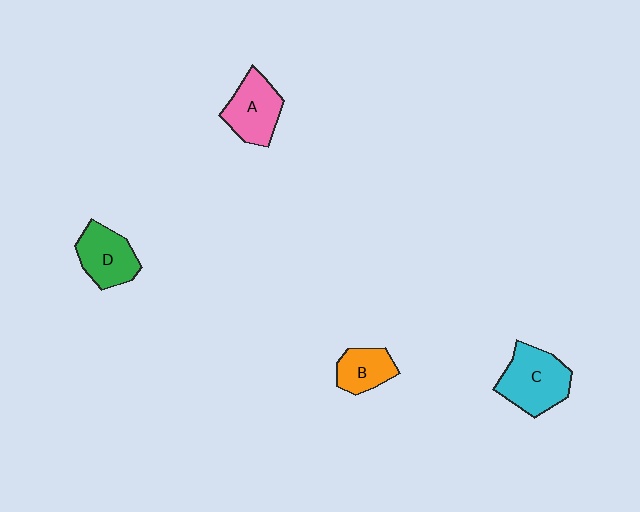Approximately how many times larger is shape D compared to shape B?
Approximately 1.3 times.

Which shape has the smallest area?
Shape B (orange).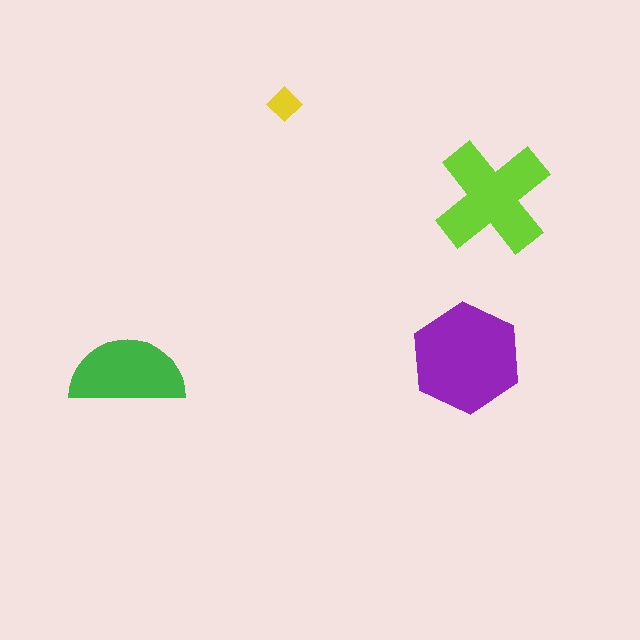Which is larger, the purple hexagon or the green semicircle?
The purple hexagon.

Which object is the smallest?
The yellow diamond.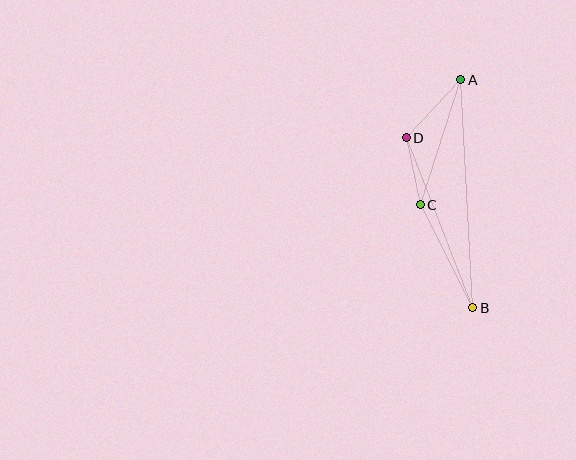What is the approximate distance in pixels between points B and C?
The distance between B and C is approximately 116 pixels.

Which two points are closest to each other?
Points C and D are closest to each other.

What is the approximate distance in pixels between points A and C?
The distance between A and C is approximately 131 pixels.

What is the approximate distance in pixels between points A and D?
The distance between A and D is approximately 80 pixels.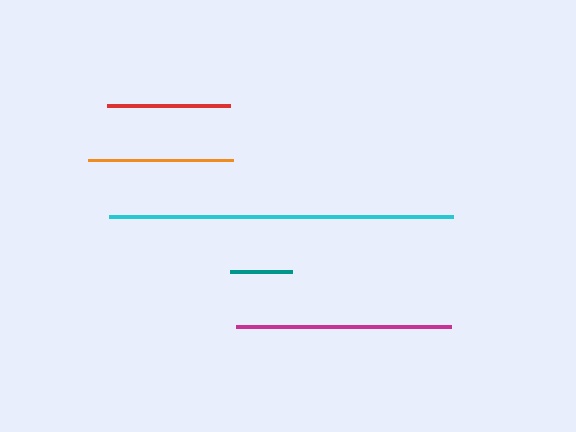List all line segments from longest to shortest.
From longest to shortest: cyan, magenta, orange, red, teal.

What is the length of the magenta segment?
The magenta segment is approximately 215 pixels long.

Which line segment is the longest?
The cyan line is the longest at approximately 344 pixels.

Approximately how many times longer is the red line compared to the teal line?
The red line is approximately 2.0 times the length of the teal line.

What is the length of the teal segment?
The teal segment is approximately 62 pixels long.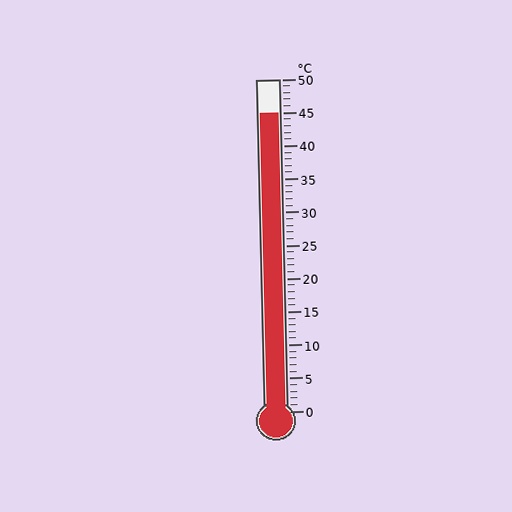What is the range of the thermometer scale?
The thermometer scale ranges from 0°C to 50°C.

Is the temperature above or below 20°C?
The temperature is above 20°C.